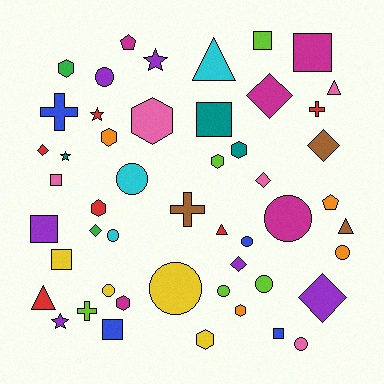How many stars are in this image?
There are 4 stars.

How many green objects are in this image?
There are 2 green objects.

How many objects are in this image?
There are 50 objects.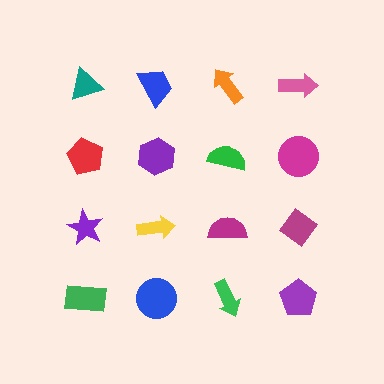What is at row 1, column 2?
A blue trapezoid.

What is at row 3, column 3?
A magenta semicircle.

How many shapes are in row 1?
4 shapes.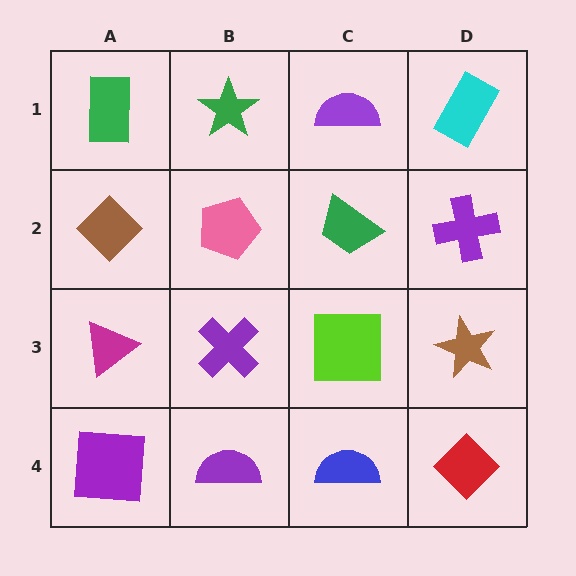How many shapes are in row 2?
4 shapes.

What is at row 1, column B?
A green star.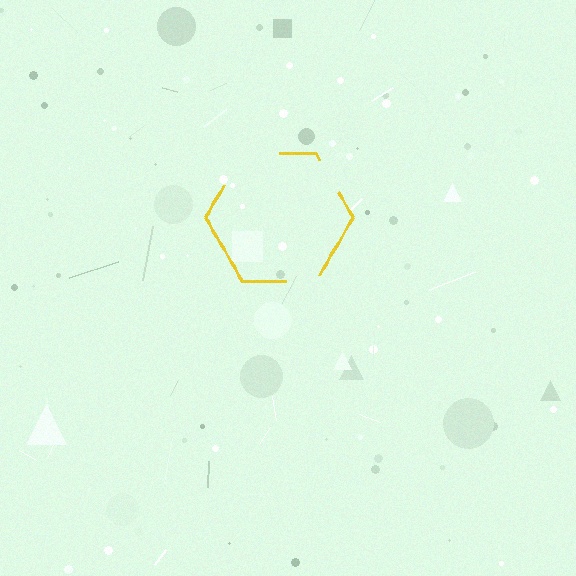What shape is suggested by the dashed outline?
The dashed outline suggests a hexagon.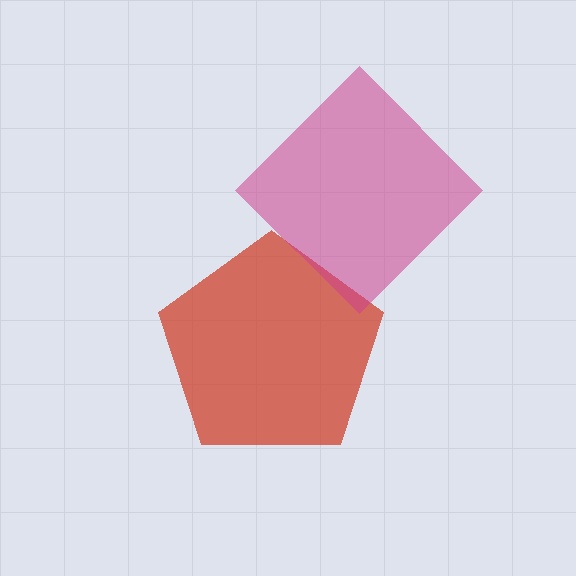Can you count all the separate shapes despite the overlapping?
Yes, there are 2 separate shapes.